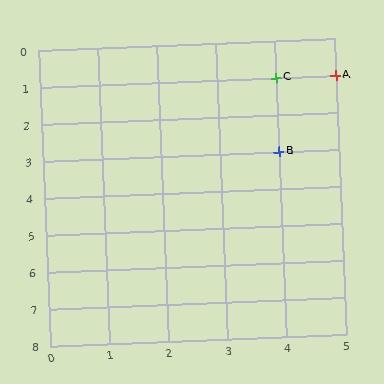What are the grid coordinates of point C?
Point C is at grid coordinates (4, 1).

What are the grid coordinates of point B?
Point B is at grid coordinates (4, 3).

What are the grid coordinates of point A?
Point A is at grid coordinates (5, 1).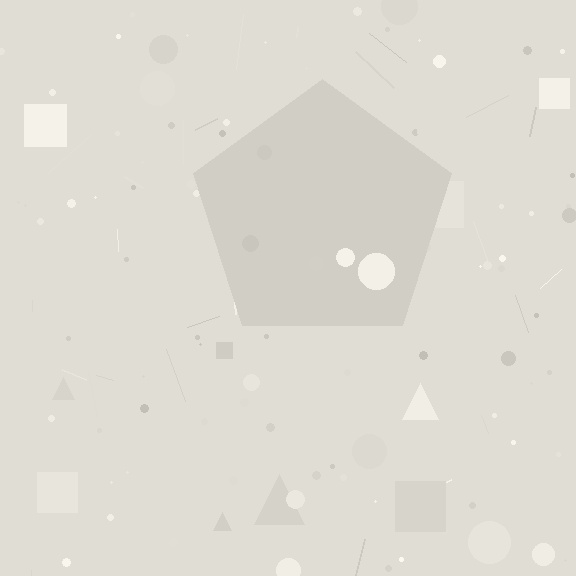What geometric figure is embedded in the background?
A pentagon is embedded in the background.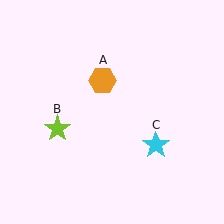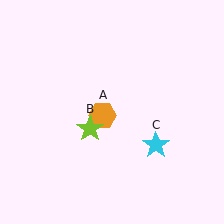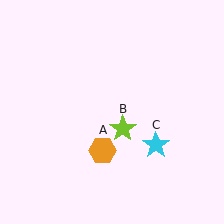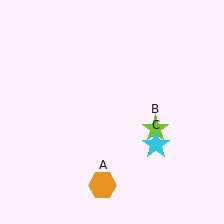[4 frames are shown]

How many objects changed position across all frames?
2 objects changed position: orange hexagon (object A), lime star (object B).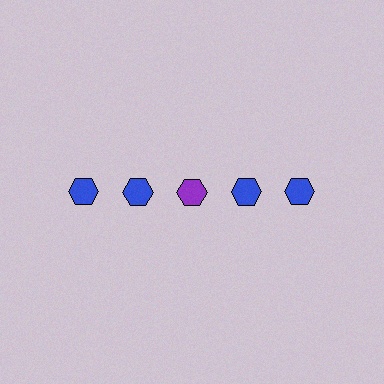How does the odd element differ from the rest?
It has a different color: purple instead of blue.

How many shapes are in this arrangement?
There are 5 shapes arranged in a grid pattern.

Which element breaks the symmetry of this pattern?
The purple hexagon in the top row, center column breaks the symmetry. All other shapes are blue hexagons.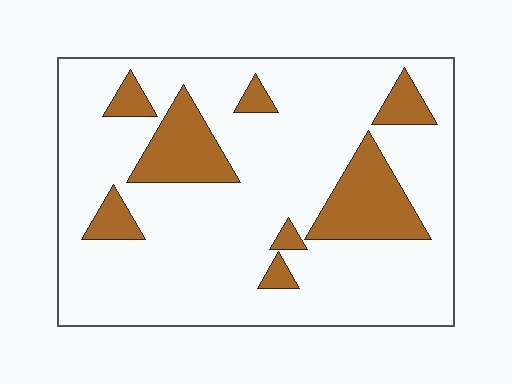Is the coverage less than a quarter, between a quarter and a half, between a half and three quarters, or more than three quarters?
Less than a quarter.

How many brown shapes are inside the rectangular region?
8.